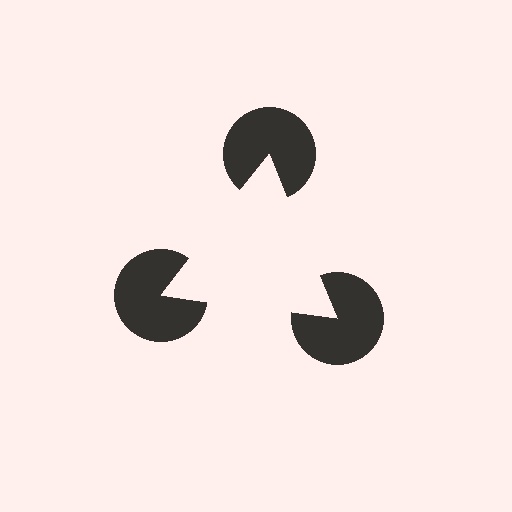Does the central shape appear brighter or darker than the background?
It typically appears slightly brighter than the background, even though no actual brightness change is drawn.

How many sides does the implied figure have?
3 sides.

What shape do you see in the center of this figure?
An illusory triangle — its edges are inferred from the aligned wedge cuts in the pac-man discs, not physically drawn.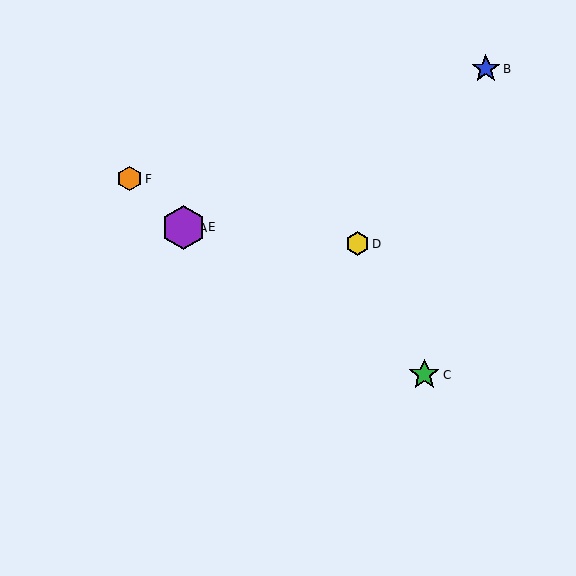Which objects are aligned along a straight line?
Objects A, E, F are aligned along a straight line.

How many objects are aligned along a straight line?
3 objects (A, E, F) are aligned along a straight line.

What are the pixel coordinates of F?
Object F is at (130, 179).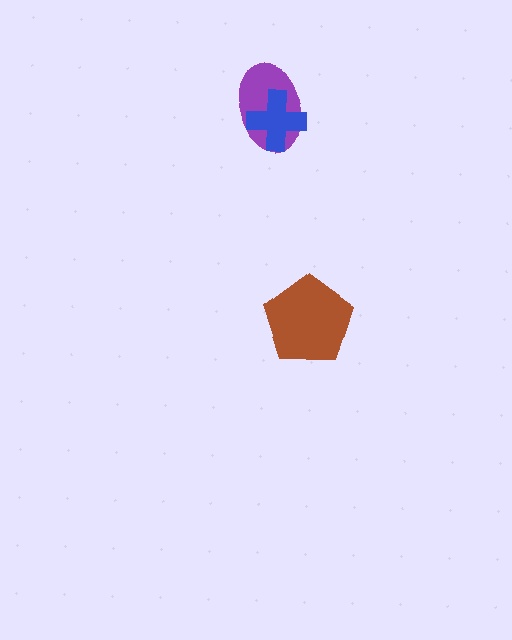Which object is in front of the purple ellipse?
The blue cross is in front of the purple ellipse.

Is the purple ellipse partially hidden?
Yes, it is partially covered by another shape.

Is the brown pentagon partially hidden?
No, no other shape covers it.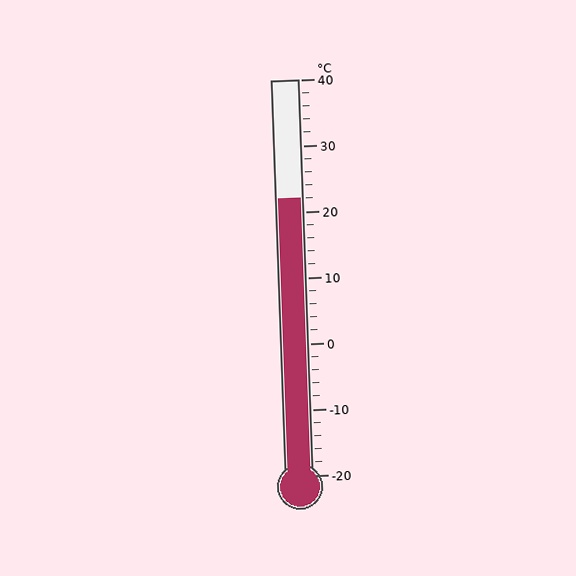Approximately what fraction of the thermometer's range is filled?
The thermometer is filled to approximately 70% of its range.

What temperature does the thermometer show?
The thermometer shows approximately 22°C.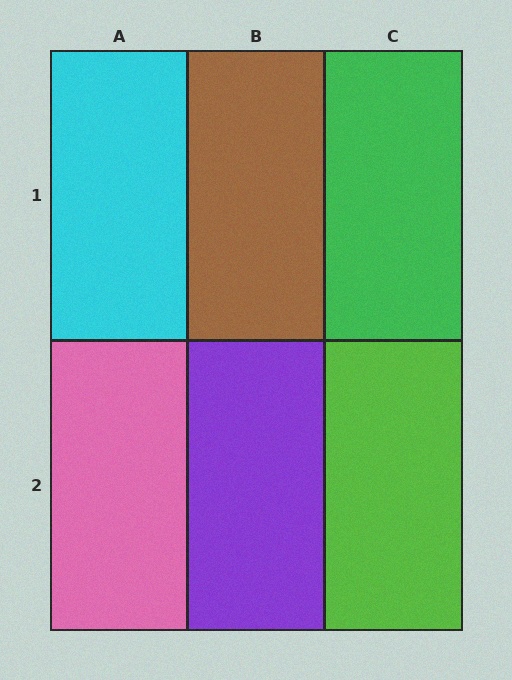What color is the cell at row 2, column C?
Lime.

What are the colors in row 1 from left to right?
Cyan, brown, green.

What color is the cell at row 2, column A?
Pink.